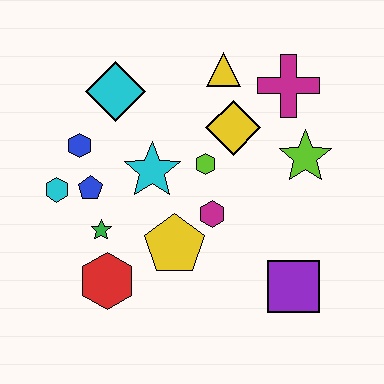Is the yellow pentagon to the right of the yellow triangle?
No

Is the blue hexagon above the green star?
Yes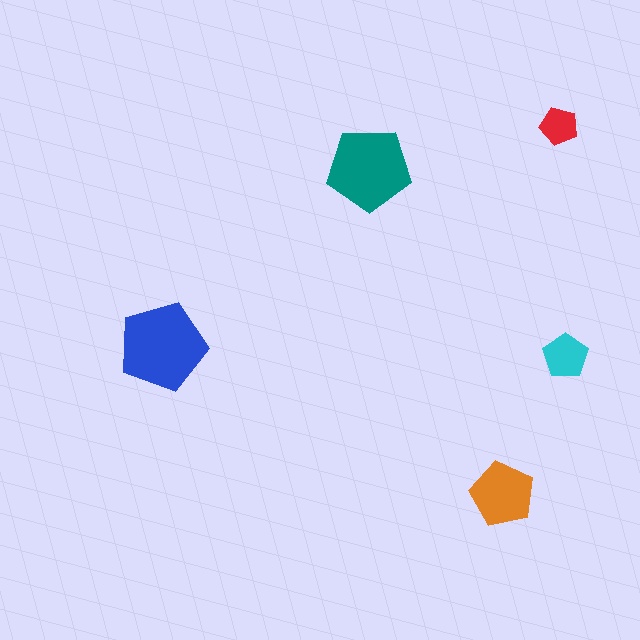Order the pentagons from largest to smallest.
the blue one, the teal one, the orange one, the cyan one, the red one.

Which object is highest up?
The red pentagon is topmost.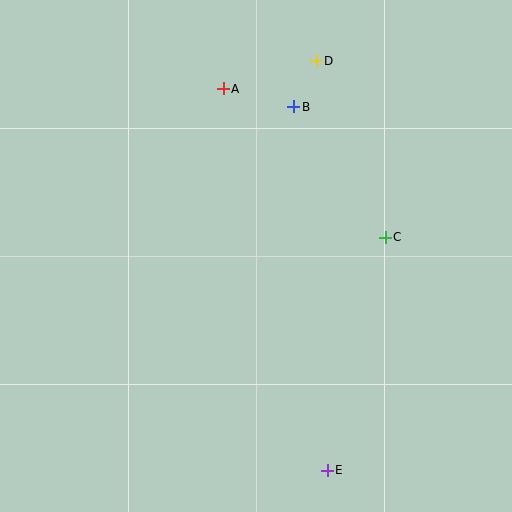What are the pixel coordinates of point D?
Point D is at (316, 61).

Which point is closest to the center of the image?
Point C at (385, 237) is closest to the center.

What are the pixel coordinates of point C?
Point C is at (385, 237).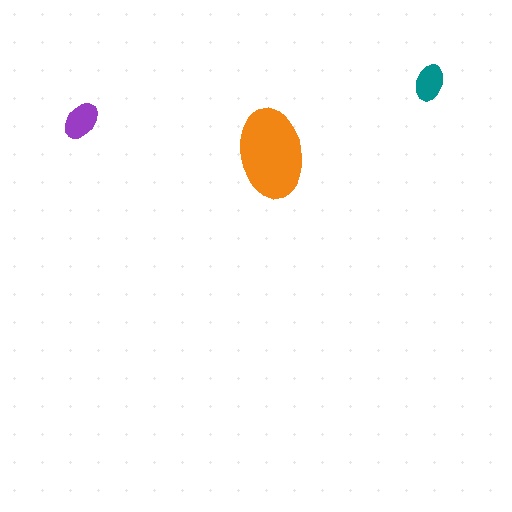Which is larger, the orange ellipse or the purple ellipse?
The orange one.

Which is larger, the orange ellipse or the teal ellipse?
The orange one.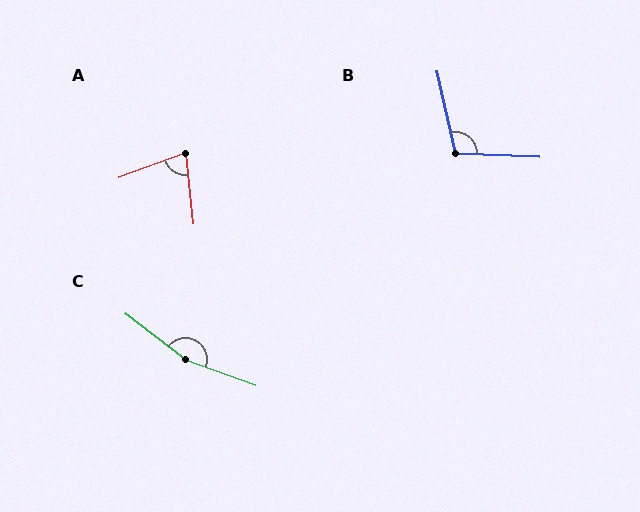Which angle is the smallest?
A, at approximately 76 degrees.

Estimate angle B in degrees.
Approximately 105 degrees.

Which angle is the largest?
C, at approximately 163 degrees.